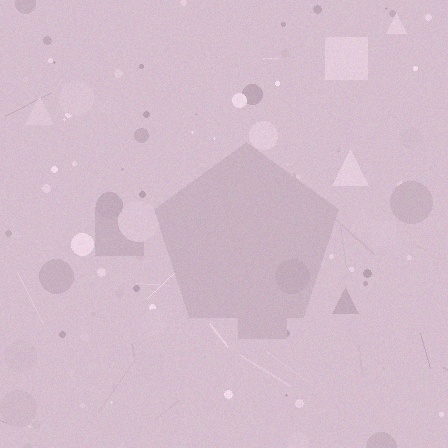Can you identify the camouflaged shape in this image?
The camouflaged shape is a pentagon.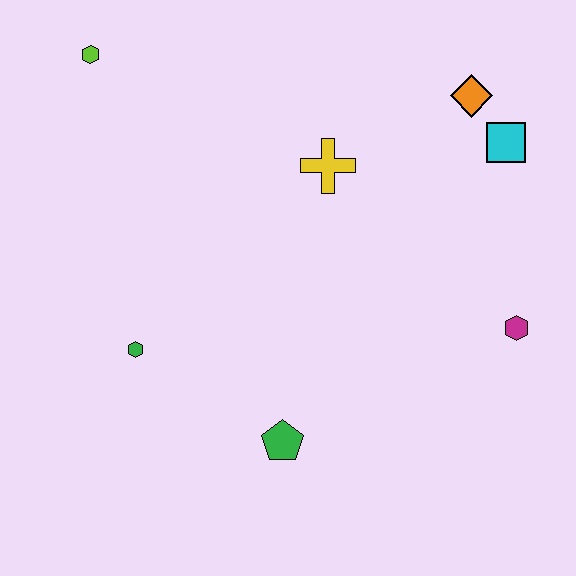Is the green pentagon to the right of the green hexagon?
Yes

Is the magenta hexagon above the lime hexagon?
No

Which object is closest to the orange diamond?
The cyan square is closest to the orange diamond.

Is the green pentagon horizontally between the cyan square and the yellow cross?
No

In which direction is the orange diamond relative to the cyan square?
The orange diamond is above the cyan square.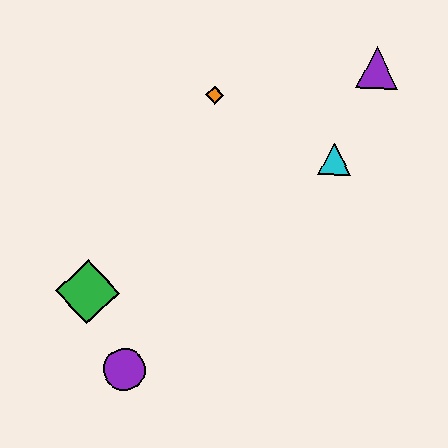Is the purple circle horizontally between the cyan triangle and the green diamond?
Yes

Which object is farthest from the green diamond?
The purple triangle is farthest from the green diamond.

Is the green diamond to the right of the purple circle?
No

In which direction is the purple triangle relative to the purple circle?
The purple triangle is above the purple circle.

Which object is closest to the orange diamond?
The cyan triangle is closest to the orange diamond.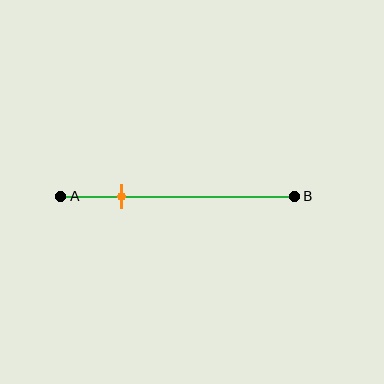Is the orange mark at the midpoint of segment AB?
No, the mark is at about 25% from A, not at the 50% midpoint.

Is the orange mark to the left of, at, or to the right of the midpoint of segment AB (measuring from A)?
The orange mark is to the left of the midpoint of segment AB.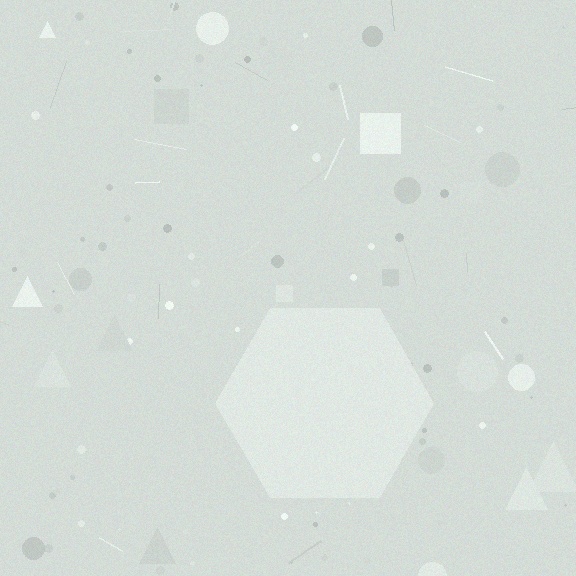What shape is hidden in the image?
A hexagon is hidden in the image.